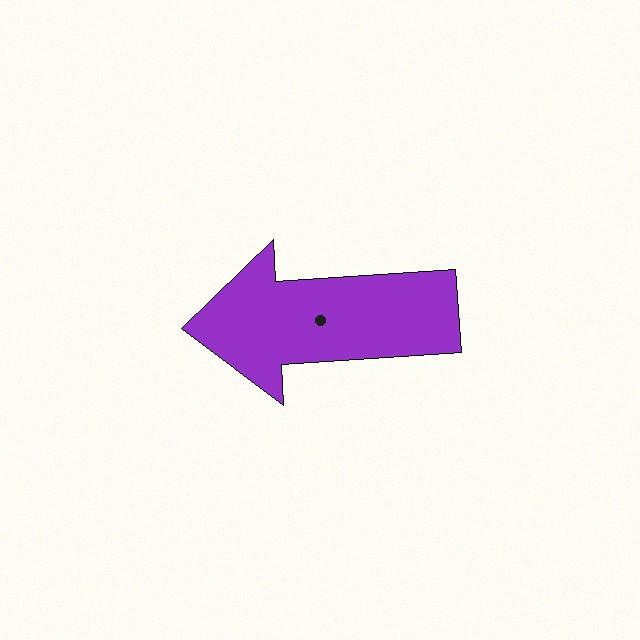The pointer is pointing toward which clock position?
Roughly 9 o'clock.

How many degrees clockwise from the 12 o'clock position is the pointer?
Approximately 266 degrees.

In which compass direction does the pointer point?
West.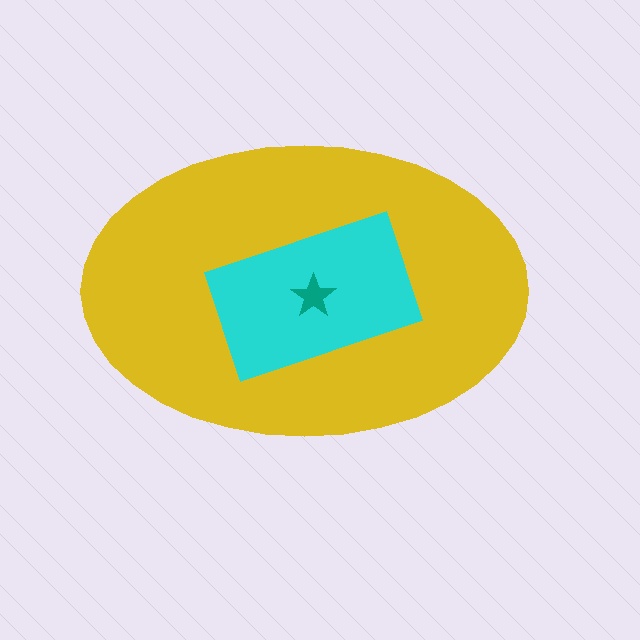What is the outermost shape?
The yellow ellipse.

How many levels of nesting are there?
3.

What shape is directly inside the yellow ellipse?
The cyan rectangle.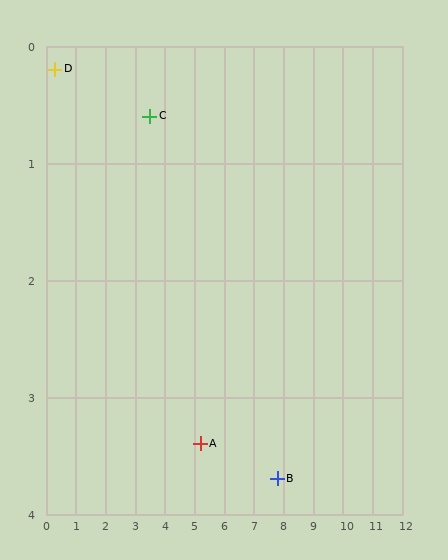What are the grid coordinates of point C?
Point C is at approximately (3.5, 0.6).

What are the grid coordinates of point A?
Point A is at approximately (5.2, 3.4).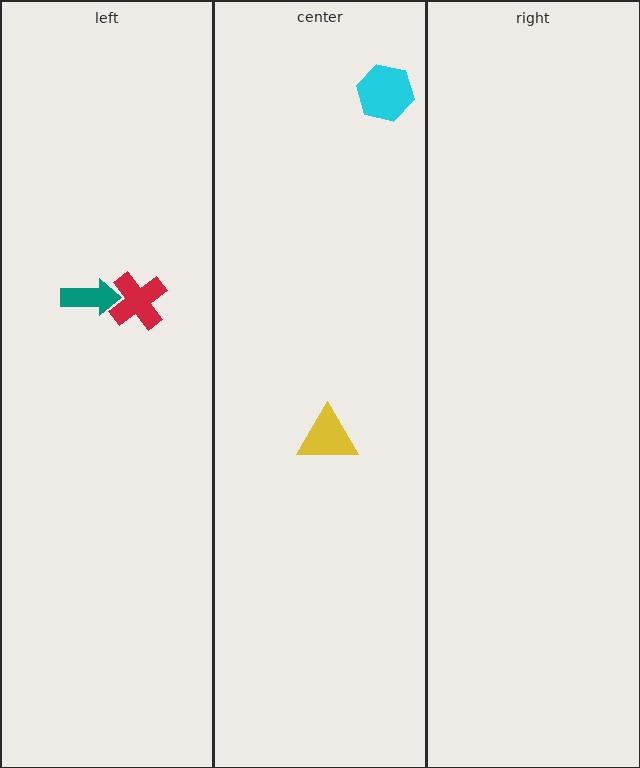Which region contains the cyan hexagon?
The center region.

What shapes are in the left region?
The teal arrow, the red cross.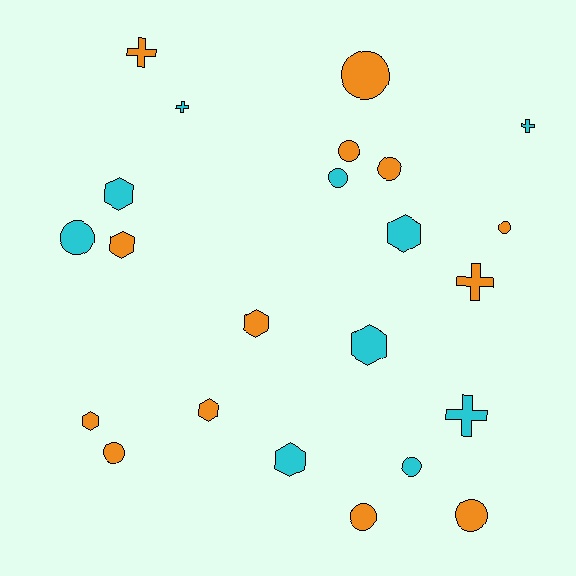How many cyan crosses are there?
There are 3 cyan crosses.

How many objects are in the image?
There are 23 objects.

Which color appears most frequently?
Orange, with 13 objects.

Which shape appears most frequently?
Circle, with 10 objects.